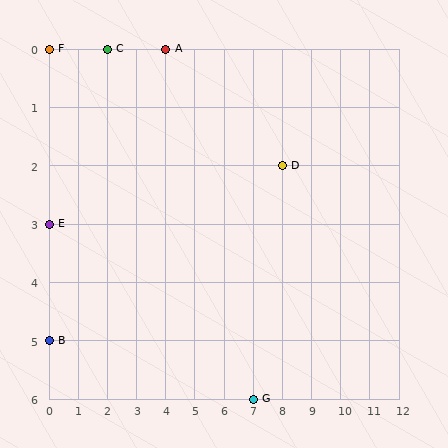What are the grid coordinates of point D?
Point D is at grid coordinates (8, 2).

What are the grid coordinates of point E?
Point E is at grid coordinates (0, 3).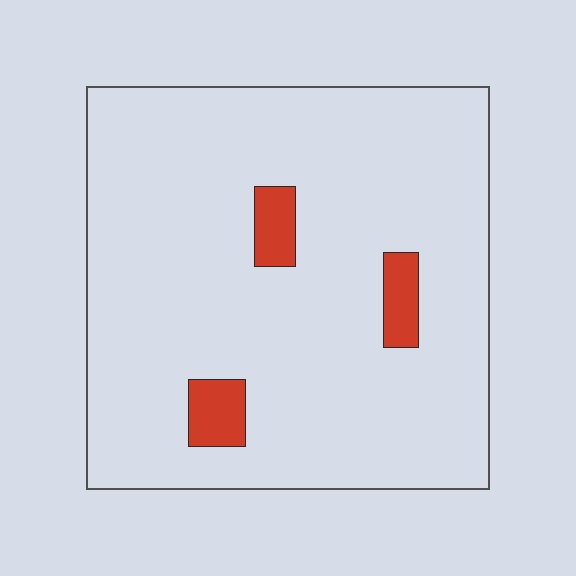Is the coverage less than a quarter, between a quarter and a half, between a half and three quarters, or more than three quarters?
Less than a quarter.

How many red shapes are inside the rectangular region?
3.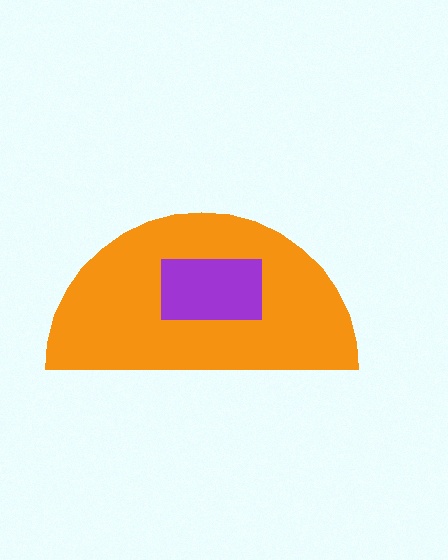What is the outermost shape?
The orange semicircle.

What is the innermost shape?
The purple rectangle.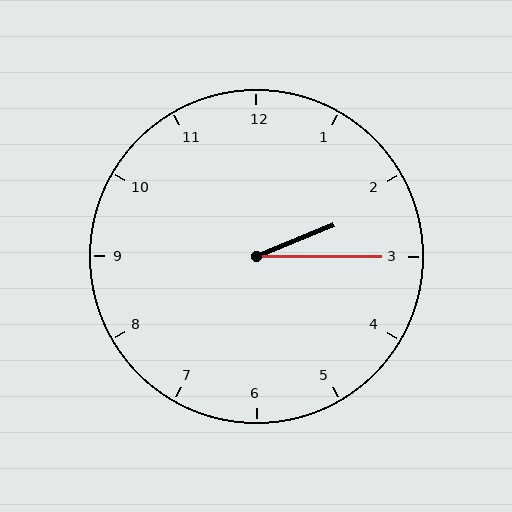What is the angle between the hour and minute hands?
Approximately 22 degrees.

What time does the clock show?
2:15.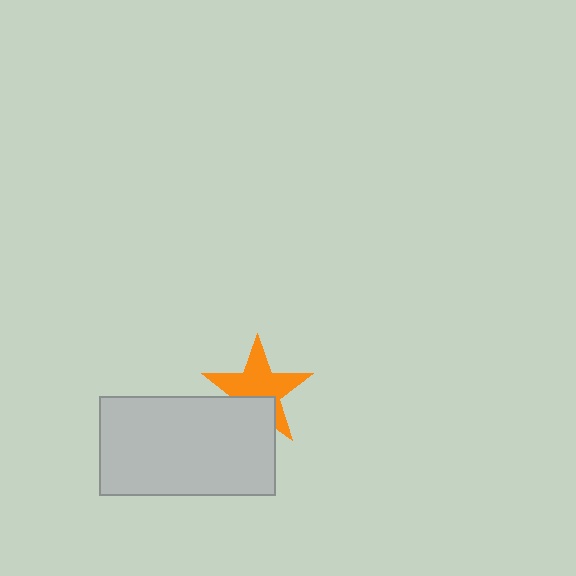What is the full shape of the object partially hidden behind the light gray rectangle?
The partially hidden object is an orange star.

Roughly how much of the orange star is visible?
Most of it is visible (roughly 67%).